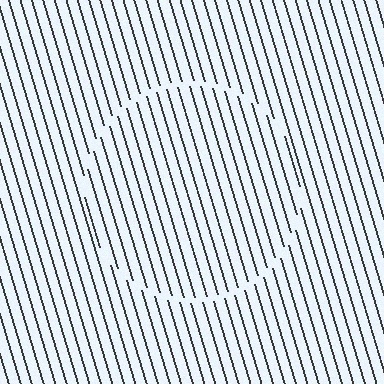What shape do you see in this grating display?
An illusory circle. The interior of the shape contains the same grating, shifted by half a period — the contour is defined by the phase discontinuity where line-ends from the inner and outer gratings abut.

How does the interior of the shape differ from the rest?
The interior of the shape contains the same grating, shifted by half a period — the contour is defined by the phase discontinuity where line-ends from the inner and outer gratings abut.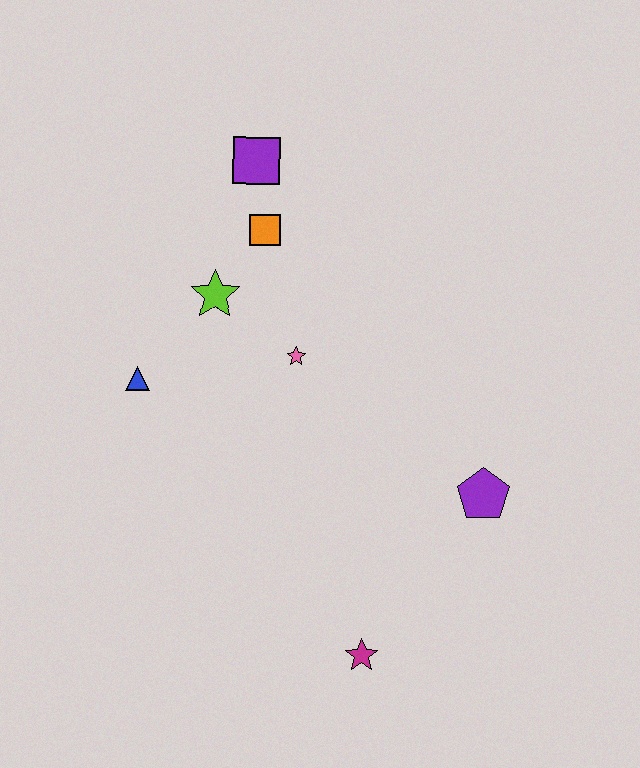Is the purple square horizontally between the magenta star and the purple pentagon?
No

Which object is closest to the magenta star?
The purple pentagon is closest to the magenta star.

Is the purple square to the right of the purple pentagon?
No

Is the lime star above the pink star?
Yes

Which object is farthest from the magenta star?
The purple square is farthest from the magenta star.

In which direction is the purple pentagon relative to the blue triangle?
The purple pentagon is to the right of the blue triangle.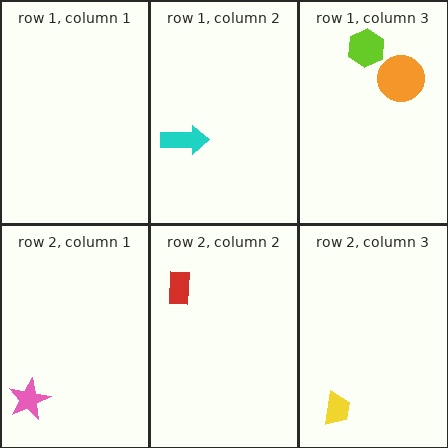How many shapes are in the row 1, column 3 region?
2.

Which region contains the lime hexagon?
The row 1, column 3 region.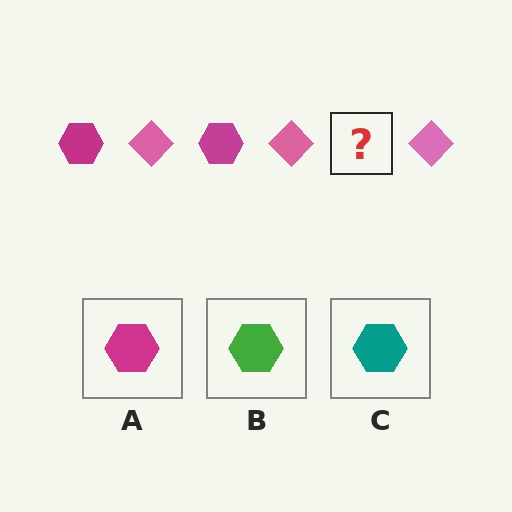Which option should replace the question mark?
Option A.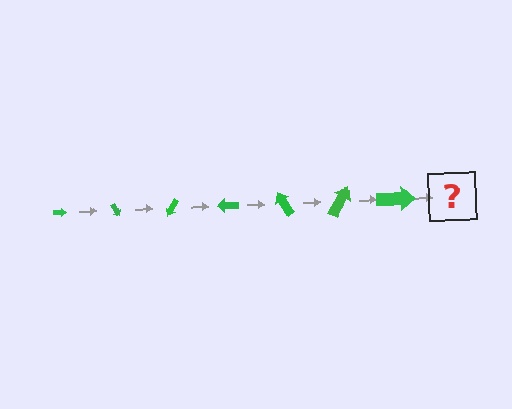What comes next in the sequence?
The next element should be an arrow, larger than the previous one and rotated 420 degrees from the start.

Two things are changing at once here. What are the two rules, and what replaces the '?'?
The two rules are that the arrow grows larger each step and it rotates 60 degrees each step. The '?' should be an arrow, larger than the previous one and rotated 420 degrees from the start.